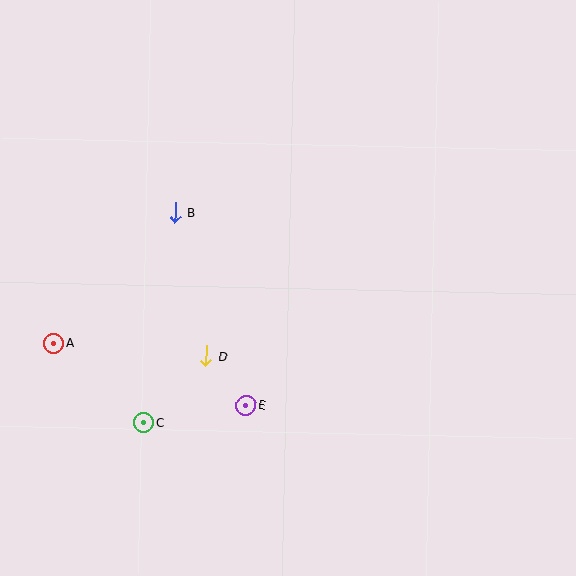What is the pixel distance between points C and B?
The distance between C and B is 213 pixels.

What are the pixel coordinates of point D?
Point D is at (206, 356).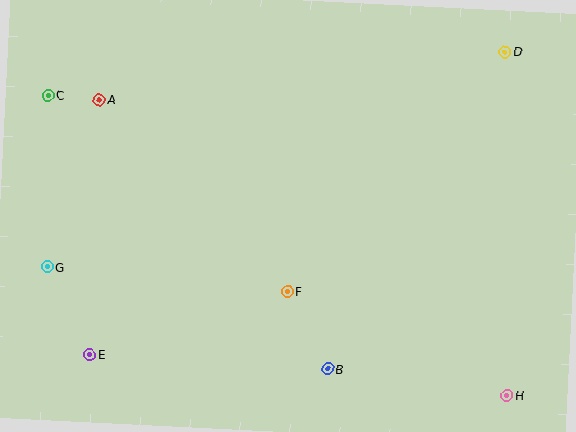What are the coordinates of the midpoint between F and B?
The midpoint between F and B is at (308, 330).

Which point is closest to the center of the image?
Point F at (288, 291) is closest to the center.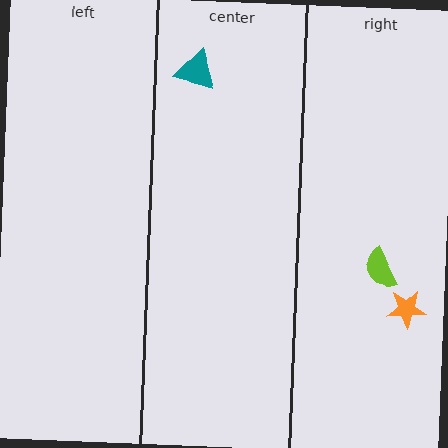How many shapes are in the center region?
1.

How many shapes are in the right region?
2.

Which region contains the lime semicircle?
The right region.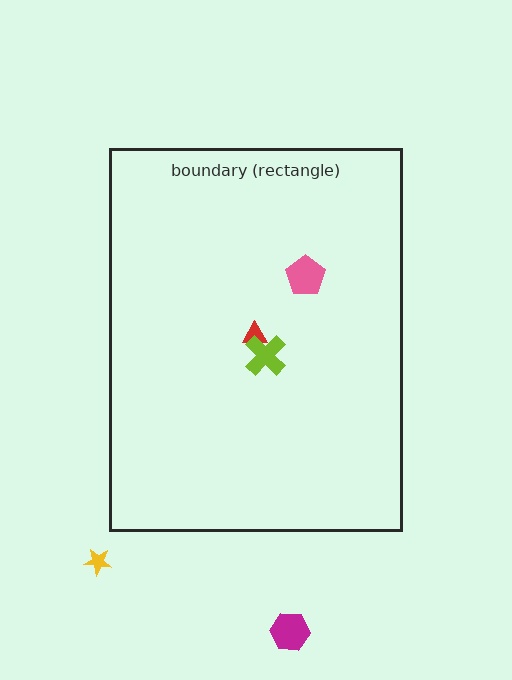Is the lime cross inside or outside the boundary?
Inside.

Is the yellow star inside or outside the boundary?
Outside.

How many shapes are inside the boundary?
3 inside, 2 outside.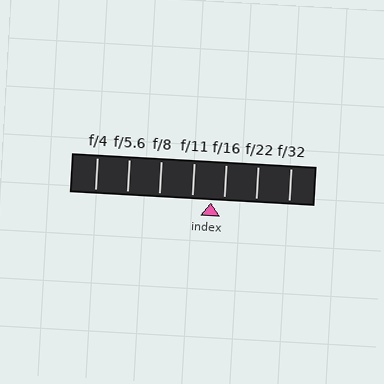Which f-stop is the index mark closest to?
The index mark is closest to f/16.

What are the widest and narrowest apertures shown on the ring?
The widest aperture shown is f/4 and the narrowest is f/32.